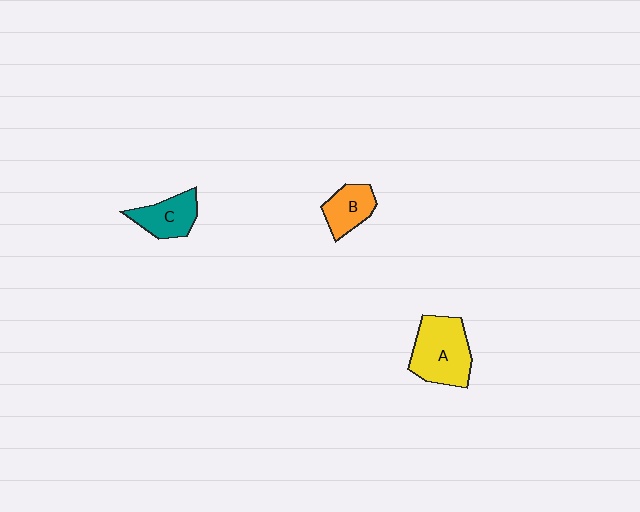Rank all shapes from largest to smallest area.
From largest to smallest: A (yellow), C (teal), B (orange).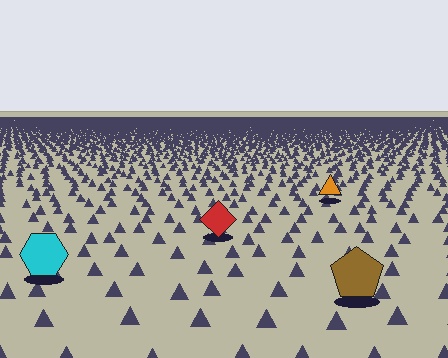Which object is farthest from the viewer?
The orange triangle is farthest from the viewer. It appears smaller and the ground texture around it is denser.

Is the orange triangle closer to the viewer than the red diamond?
No. The red diamond is closer — you can tell from the texture gradient: the ground texture is coarser near it.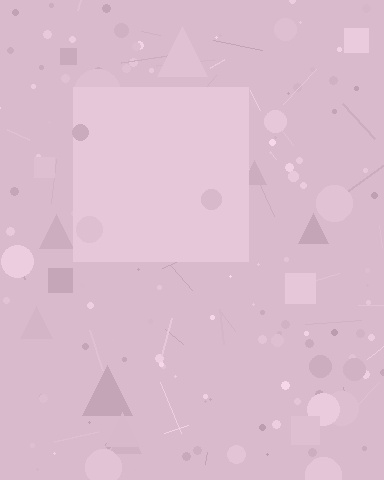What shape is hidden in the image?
A square is hidden in the image.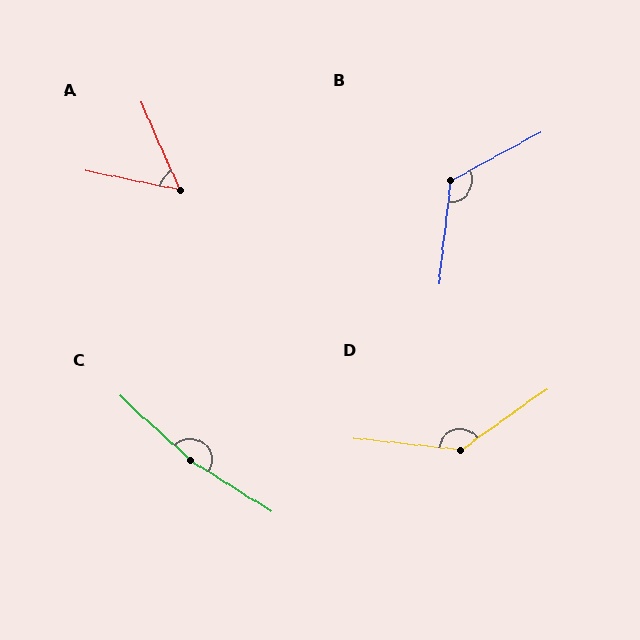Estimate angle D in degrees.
Approximately 138 degrees.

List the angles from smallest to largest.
A (54°), B (125°), D (138°), C (170°).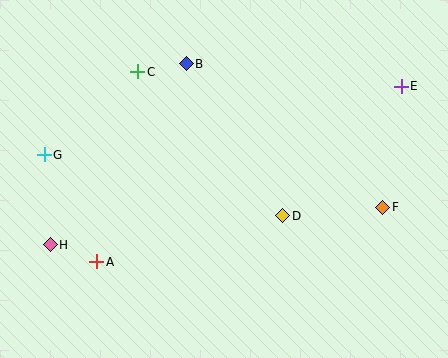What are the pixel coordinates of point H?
Point H is at (50, 245).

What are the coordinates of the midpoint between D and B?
The midpoint between D and B is at (235, 140).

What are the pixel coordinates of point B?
Point B is at (186, 64).